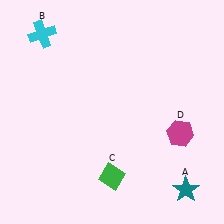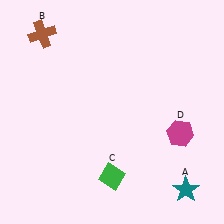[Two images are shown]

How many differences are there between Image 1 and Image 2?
There is 1 difference between the two images.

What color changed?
The cross (B) changed from cyan in Image 1 to brown in Image 2.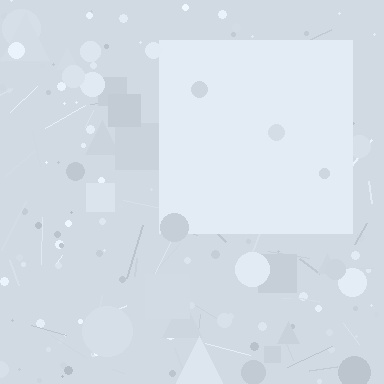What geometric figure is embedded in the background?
A square is embedded in the background.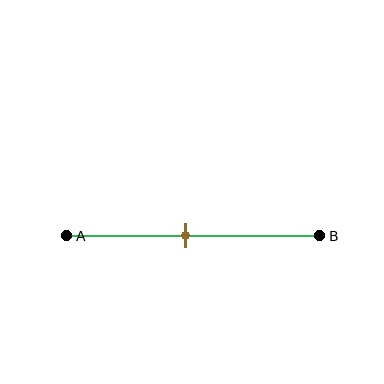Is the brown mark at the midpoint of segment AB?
Yes, the mark is approximately at the midpoint.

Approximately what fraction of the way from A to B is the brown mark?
The brown mark is approximately 45% of the way from A to B.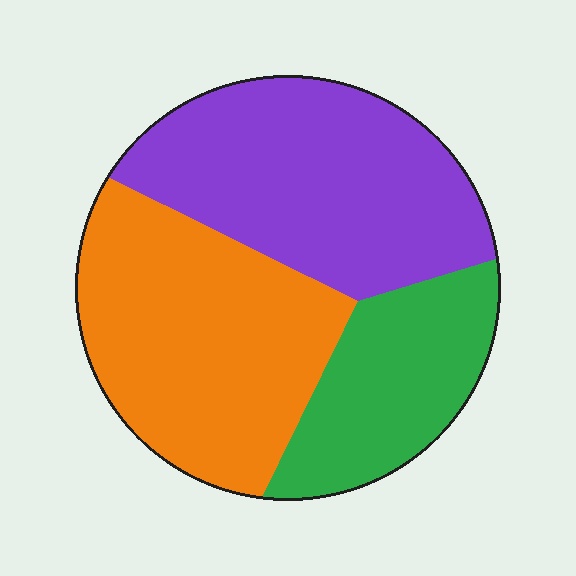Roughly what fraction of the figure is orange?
Orange covers about 40% of the figure.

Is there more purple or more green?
Purple.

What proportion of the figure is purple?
Purple covers about 40% of the figure.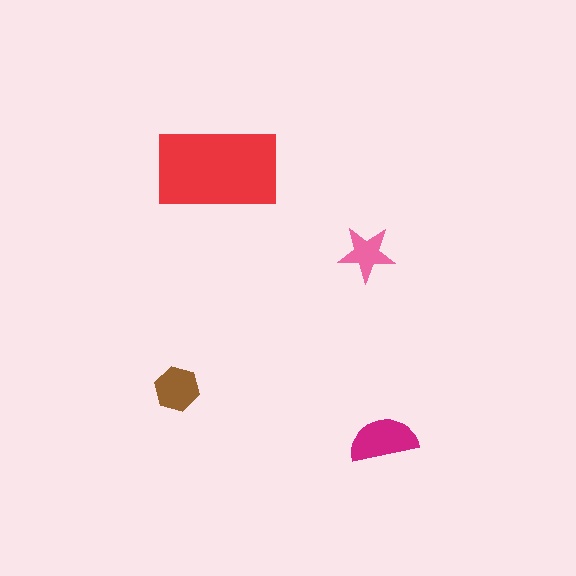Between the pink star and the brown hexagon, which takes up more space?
The brown hexagon.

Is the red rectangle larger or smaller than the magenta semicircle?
Larger.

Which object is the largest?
The red rectangle.